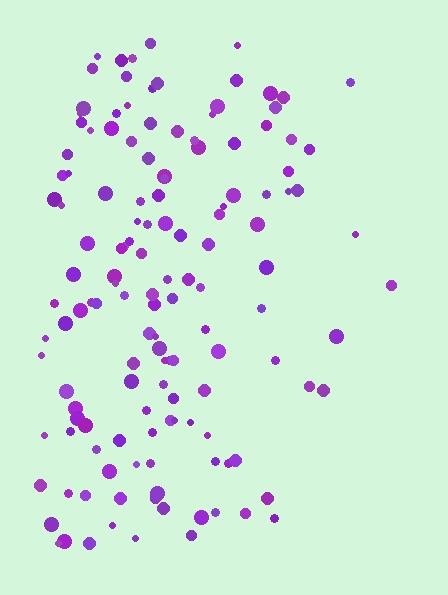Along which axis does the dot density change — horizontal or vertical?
Horizontal.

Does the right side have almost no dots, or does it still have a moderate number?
Still a moderate number, just noticeably fewer than the left.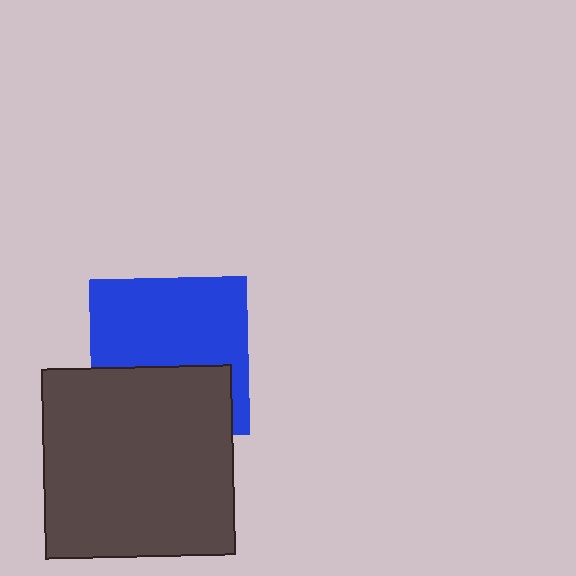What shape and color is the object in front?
The object in front is a dark gray square.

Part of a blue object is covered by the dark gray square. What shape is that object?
It is a square.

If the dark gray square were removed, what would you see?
You would see the complete blue square.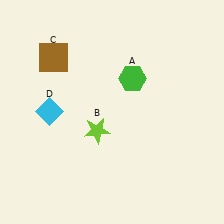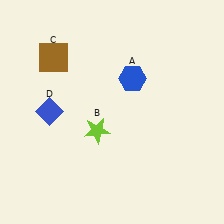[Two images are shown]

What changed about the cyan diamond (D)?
In Image 1, D is cyan. In Image 2, it changed to blue.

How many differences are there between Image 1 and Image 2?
There are 2 differences between the two images.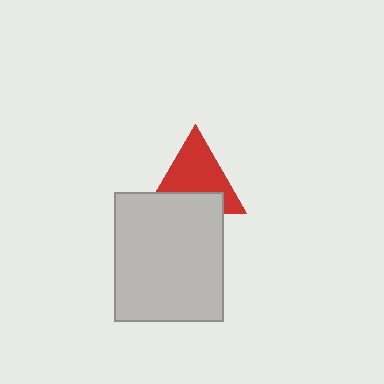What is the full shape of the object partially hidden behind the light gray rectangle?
The partially hidden object is a red triangle.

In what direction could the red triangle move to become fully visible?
The red triangle could move up. That would shift it out from behind the light gray rectangle entirely.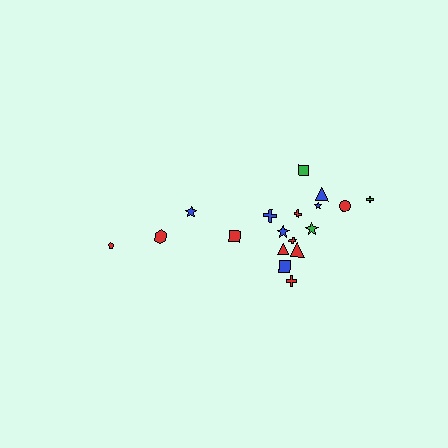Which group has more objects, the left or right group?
The right group.